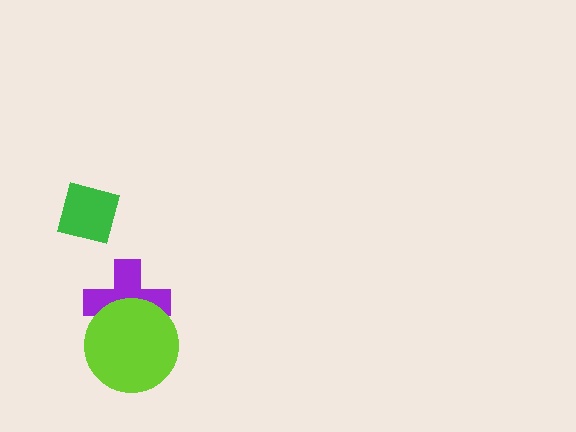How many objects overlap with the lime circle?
1 object overlaps with the lime circle.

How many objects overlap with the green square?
0 objects overlap with the green square.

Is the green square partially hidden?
No, no other shape covers it.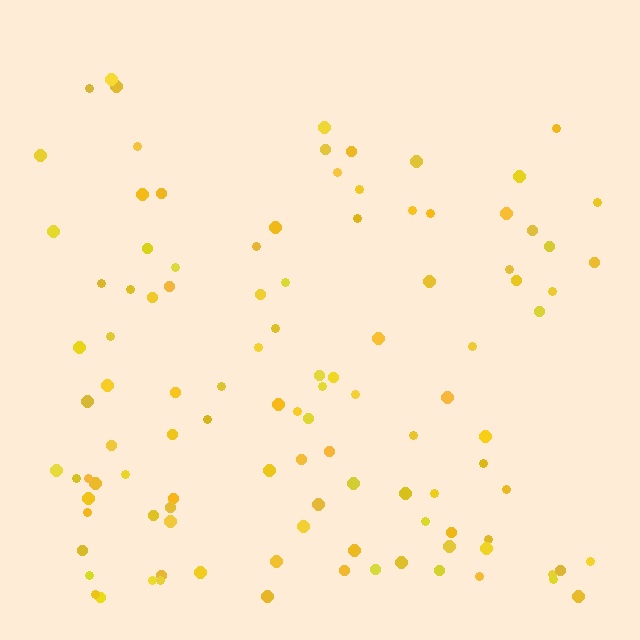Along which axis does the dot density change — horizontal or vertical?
Vertical.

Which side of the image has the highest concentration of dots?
The bottom.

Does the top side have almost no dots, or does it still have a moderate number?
Still a moderate number, just noticeably fewer than the bottom.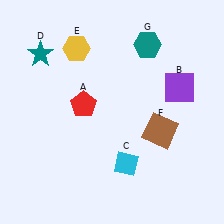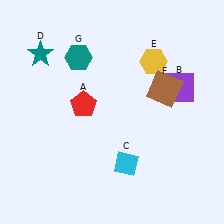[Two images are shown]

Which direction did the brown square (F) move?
The brown square (F) moved up.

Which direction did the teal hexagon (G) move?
The teal hexagon (G) moved left.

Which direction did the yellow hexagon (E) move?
The yellow hexagon (E) moved right.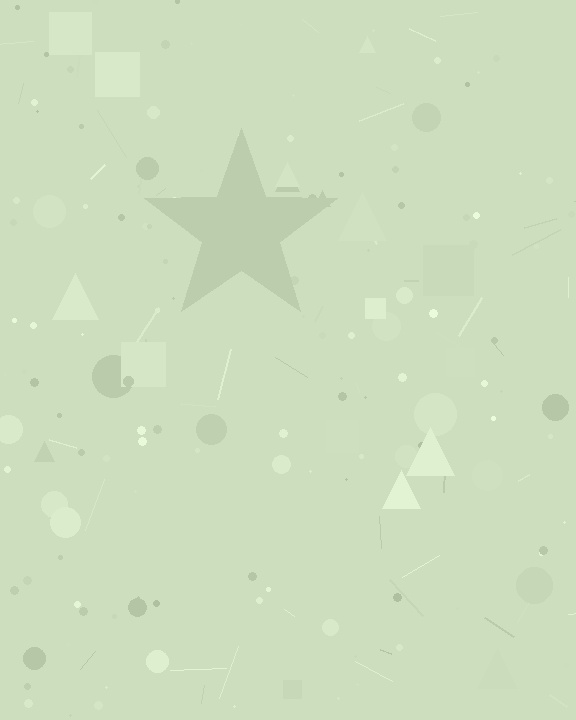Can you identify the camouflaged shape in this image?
The camouflaged shape is a star.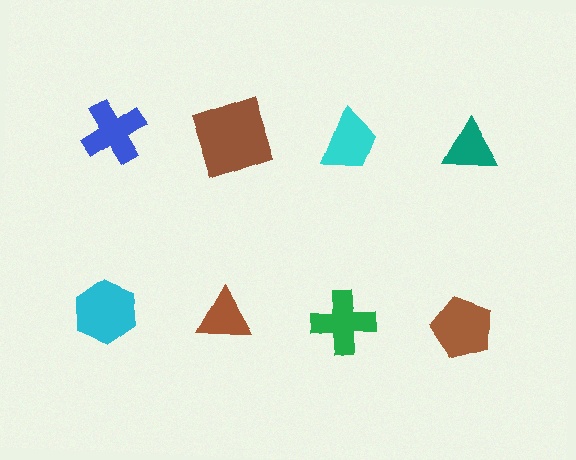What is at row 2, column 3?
A green cross.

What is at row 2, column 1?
A cyan hexagon.